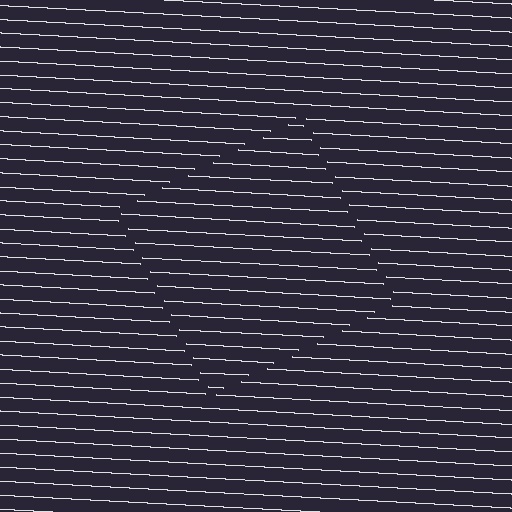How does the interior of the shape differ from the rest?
The interior of the shape contains the same grating, shifted by half a period — the contour is defined by the phase discontinuity where line-ends from the inner and outer gratings abut.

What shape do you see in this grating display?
An illusory square. The interior of the shape contains the same grating, shifted by half a period — the contour is defined by the phase discontinuity where line-ends from the inner and outer gratings abut.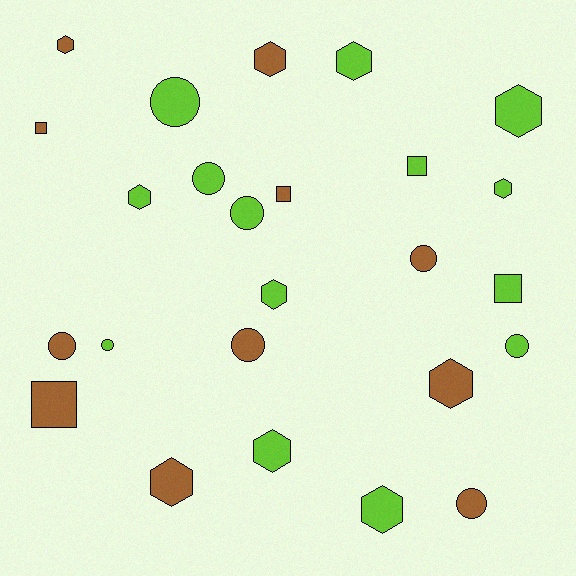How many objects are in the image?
There are 25 objects.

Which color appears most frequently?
Lime, with 14 objects.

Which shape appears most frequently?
Hexagon, with 11 objects.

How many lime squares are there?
There are 2 lime squares.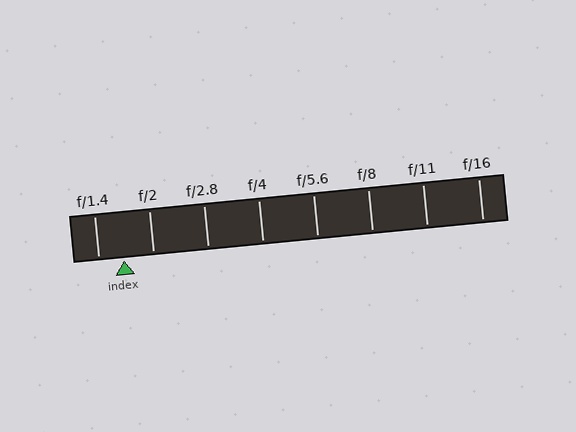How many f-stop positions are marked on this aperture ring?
There are 8 f-stop positions marked.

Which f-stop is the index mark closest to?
The index mark is closest to f/1.4.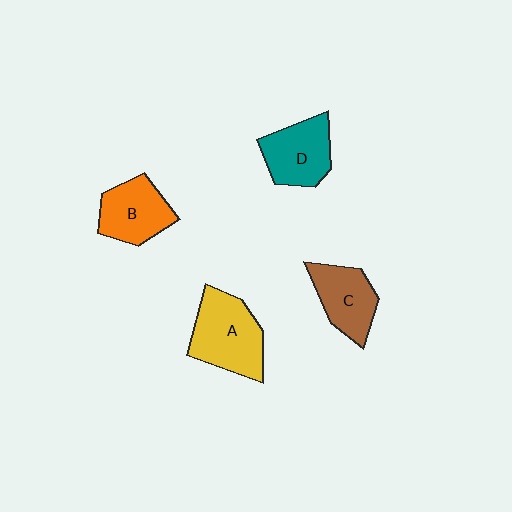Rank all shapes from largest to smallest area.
From largest to smallest: A (yellow), D (teal), B (orange), C (brown).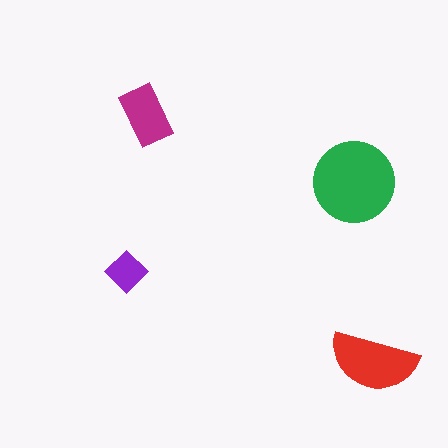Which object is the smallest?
The purple diamond.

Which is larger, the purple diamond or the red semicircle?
The red semicircle.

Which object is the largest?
The green circle.